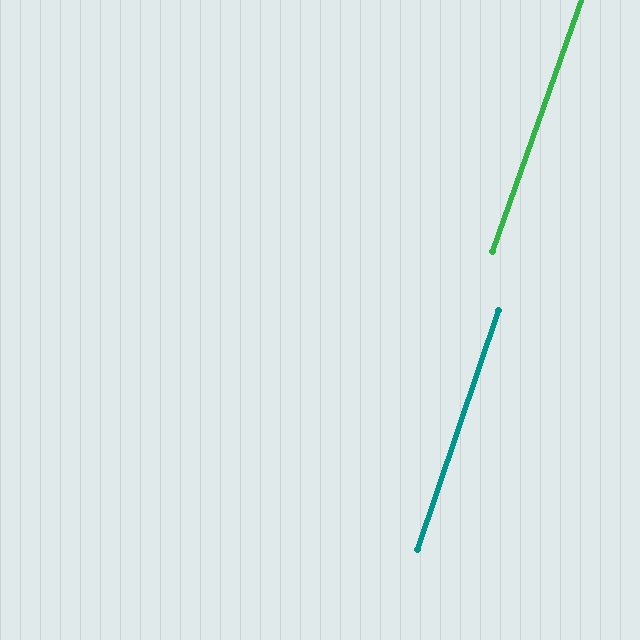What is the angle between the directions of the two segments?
Approximately 1 degree.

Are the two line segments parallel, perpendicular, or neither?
Parallel — their directions differ by only 0.7°.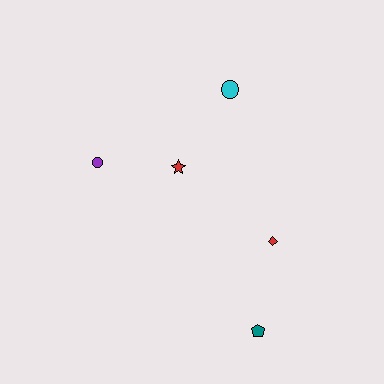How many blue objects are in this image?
There are no blue objects.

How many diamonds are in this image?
There is 1 diamond.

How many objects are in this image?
There are 5 objects.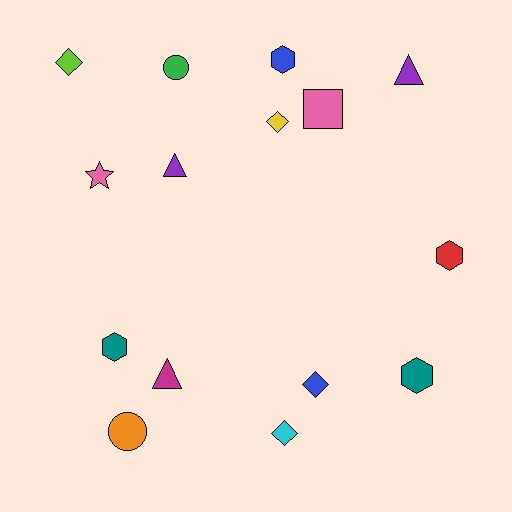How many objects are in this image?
There are 15 objects.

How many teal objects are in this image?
There are 2 teal objects.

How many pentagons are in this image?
There are no pentagons.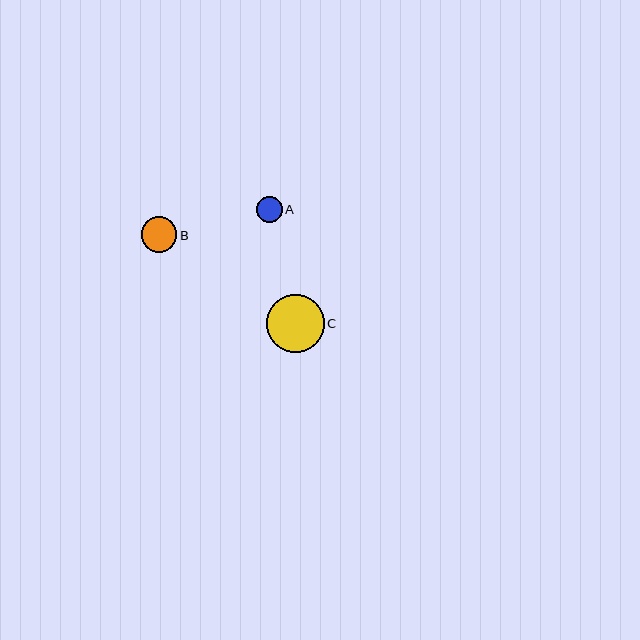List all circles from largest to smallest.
From largest to smallest: C, B, A.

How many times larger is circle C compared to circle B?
Circle C is approximately 1.6 times the size of circle B.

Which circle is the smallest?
Circle A is the smallest with a size of approximately 26 pixels.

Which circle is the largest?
Circle C is the largest with a size of approximately 58 pixels.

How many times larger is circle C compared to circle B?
Circle C is approximately 1.6 times the size of circle B.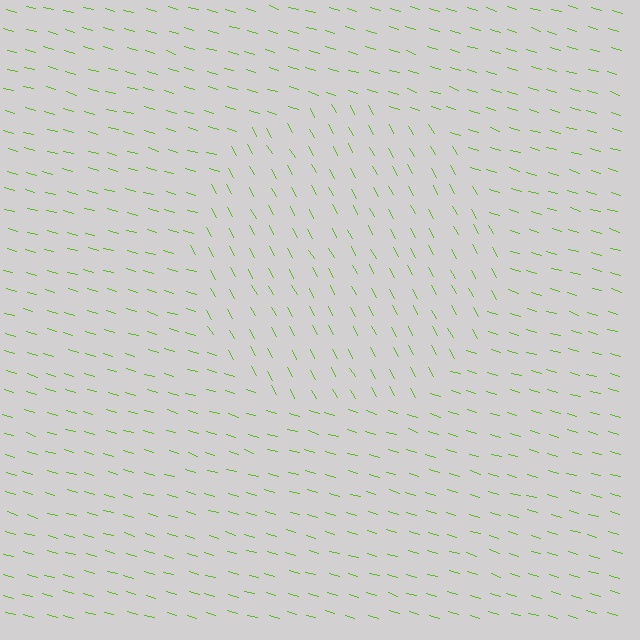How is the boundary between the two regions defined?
The boundary is defined purely by a change in line orientation (approximately 45 degrees difference). All lines are the same color and thickness.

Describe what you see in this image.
The image is filled with small lime line segments. A circle region in the image has lines oriented differently from the surrounding lines, creating a visible texture boundary.